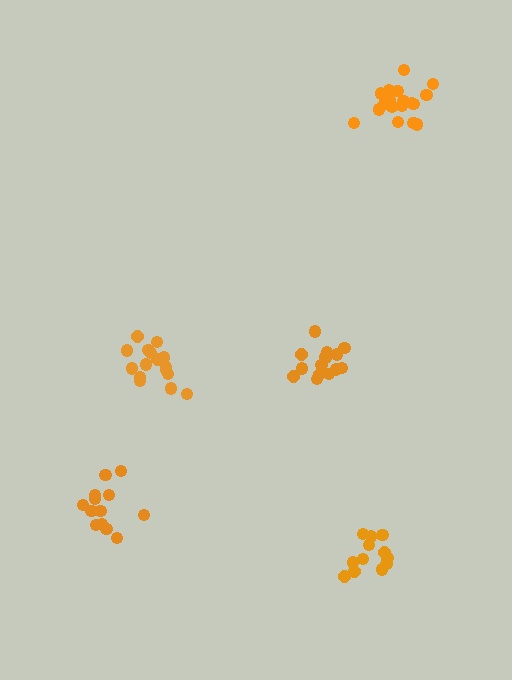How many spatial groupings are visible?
There are 5 spatial groupings.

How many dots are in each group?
Group 1: 18 dots, Group 2: 12 dots, Group 3: 15 dots, Group 4: 13 dots, Group 5: 18 dots (76 total).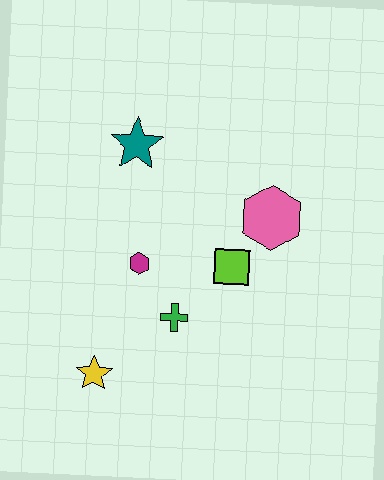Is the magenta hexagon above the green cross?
Yes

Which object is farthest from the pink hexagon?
The yellow star is farthest from the pink hexagon.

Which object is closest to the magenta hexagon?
The green cross is closest to the magenta hexagon.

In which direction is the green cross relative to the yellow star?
The green cross is to the right of the yellow star.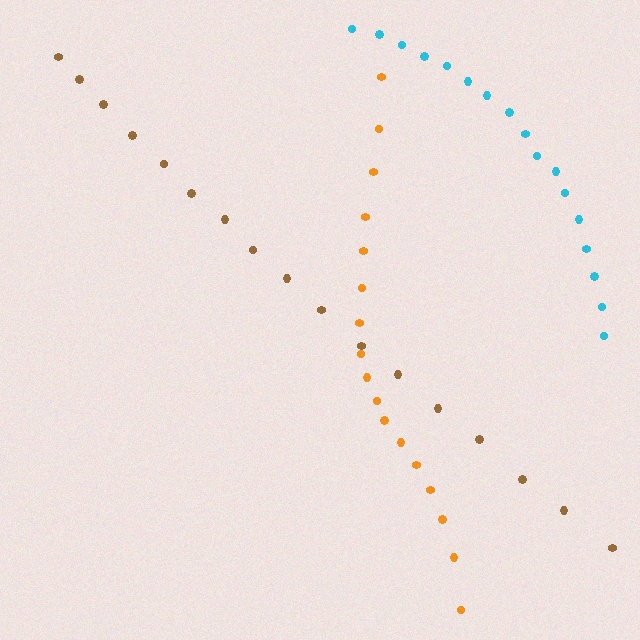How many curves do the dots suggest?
There are 3 distinct paths.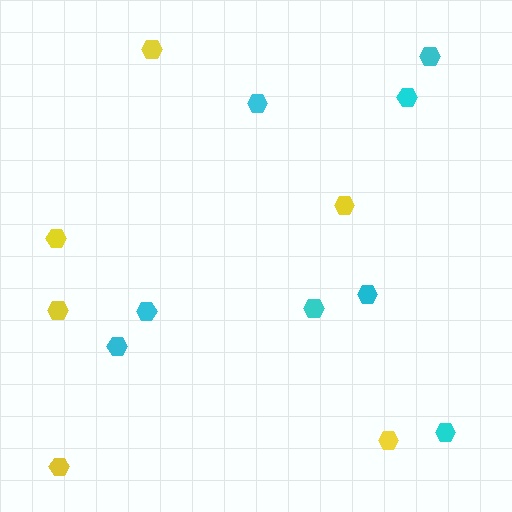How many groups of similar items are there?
There are 2 groups: one group of cyan hexagons (8) and one group of yellow hexagons (6).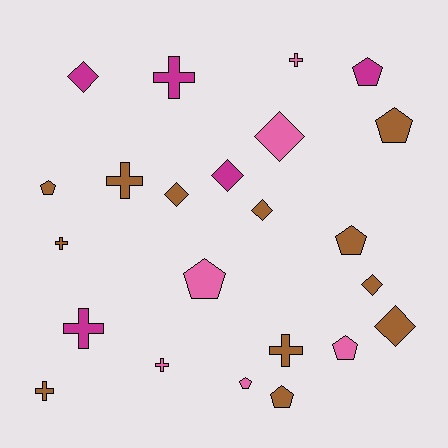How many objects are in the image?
There are 23 objects.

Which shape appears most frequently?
Pentagon, with 8 objects.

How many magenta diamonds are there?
There are 2 magenta diamonds.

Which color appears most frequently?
Brown, with 12 objects.